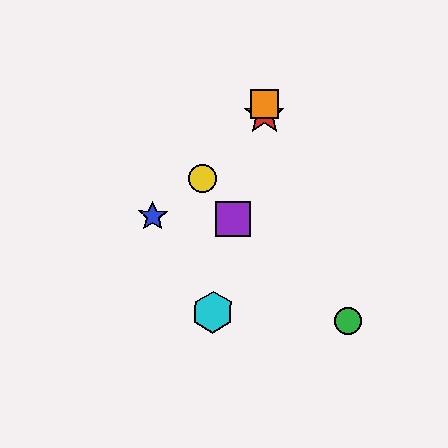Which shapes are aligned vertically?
The red star, the orange square are aligned vertically.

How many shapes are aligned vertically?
2 shapes (the red star, the orange square) are aligned vertically.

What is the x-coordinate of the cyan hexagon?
The cyan hexagon is at x≈213.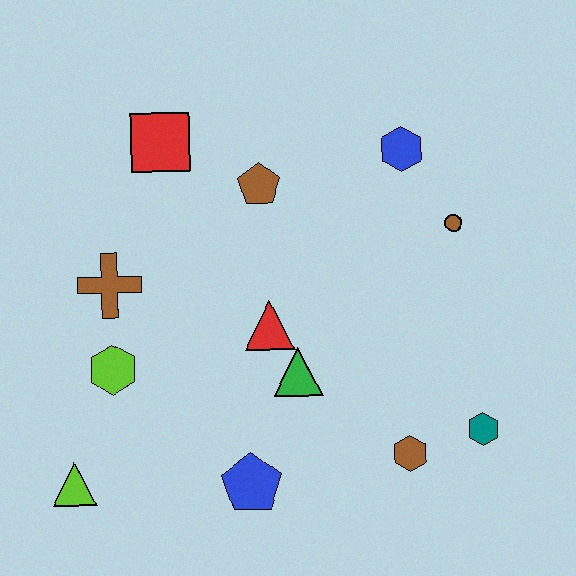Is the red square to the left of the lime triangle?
No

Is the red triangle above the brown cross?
No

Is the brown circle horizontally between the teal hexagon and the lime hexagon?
Yes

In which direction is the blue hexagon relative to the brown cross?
The blue hexagon is to the right of the brown cross.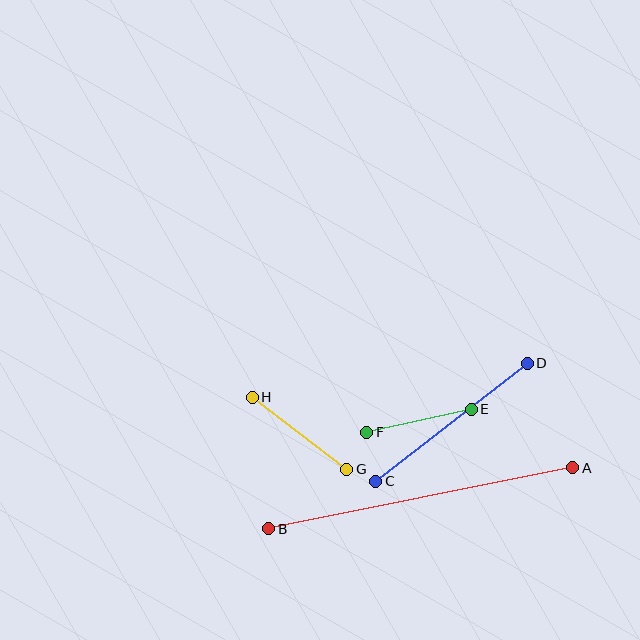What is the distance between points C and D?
The distance is approximately 192 pixels.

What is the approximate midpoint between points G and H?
The midpoint is at approximately (299, 433) pixels.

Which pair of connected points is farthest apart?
Points A and B are farthest apart.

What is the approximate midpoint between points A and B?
The midpoint is at approximately (421, 498) pixels.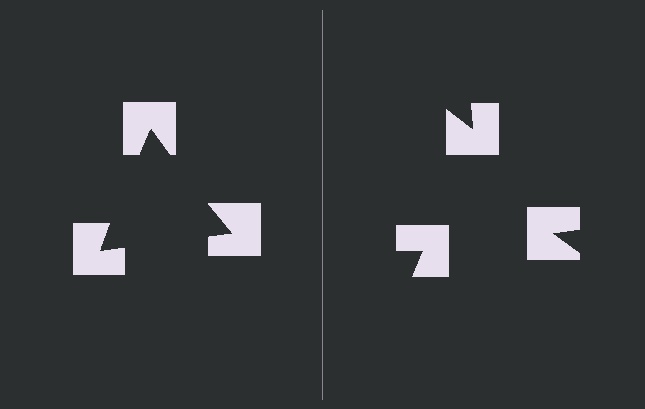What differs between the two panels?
The notched squares are positioned identically on both sides; only the wedge orientations differ. On the left they align to a triangle; on the right they are misaligned.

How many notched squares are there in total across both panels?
6 — 3 on each side.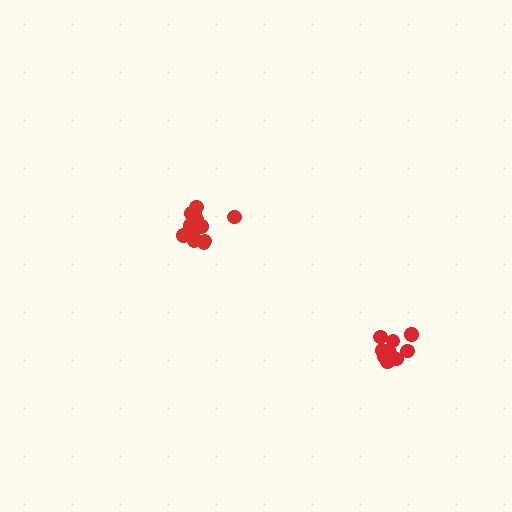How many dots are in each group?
Group 1: 10 dots, Group 2: 13 dots (23 total).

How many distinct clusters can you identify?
There are 2 distinct clusters.